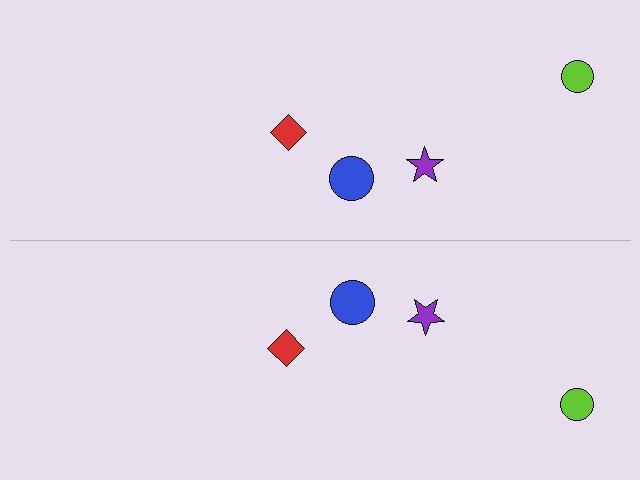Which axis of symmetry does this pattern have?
The pattern has a horizontal axis of symmetry running through the center of the image.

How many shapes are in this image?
There are 8 shapes in this image.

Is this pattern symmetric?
Yes, this pattern has bilateral (reflection) symmetry.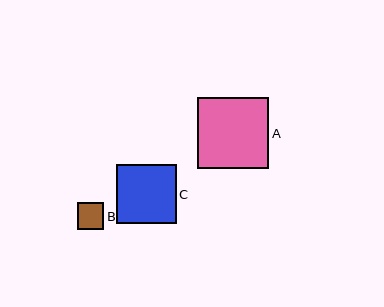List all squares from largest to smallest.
From largest to smallest: A, C, B.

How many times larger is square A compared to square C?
Square A is approximately 1.2 times the size of square C.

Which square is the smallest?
Square B is the smallest with a size of approximately 26 pixels.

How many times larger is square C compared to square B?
Square C is approximately 2.2 times the size of square B.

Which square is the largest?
Square A is the largest with a size of approximately 71 pixels.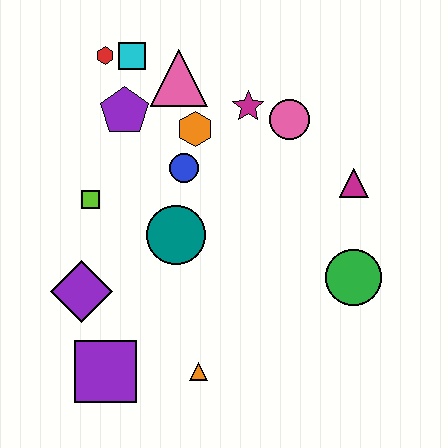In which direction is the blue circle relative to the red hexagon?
The blue circle is below the red hexagon.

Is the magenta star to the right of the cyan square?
Yes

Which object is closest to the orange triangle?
The purple square is closest to the orange triangle.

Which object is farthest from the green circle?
The red hexagon is farthest from the green circle.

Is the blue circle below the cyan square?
Yes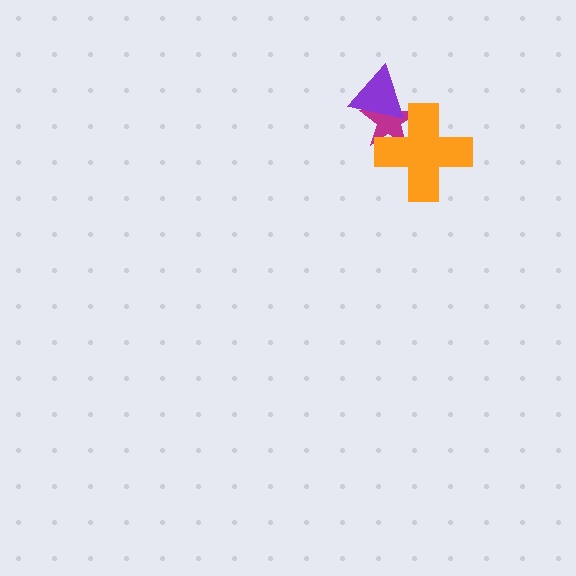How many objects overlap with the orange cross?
2 objects overlap with the orange cross.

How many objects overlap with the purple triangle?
2 objects overlap with the purple triangle.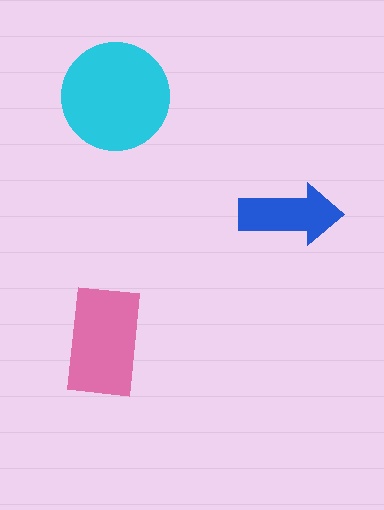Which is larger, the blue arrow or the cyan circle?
The cyan circle.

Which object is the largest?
The cyan circle.